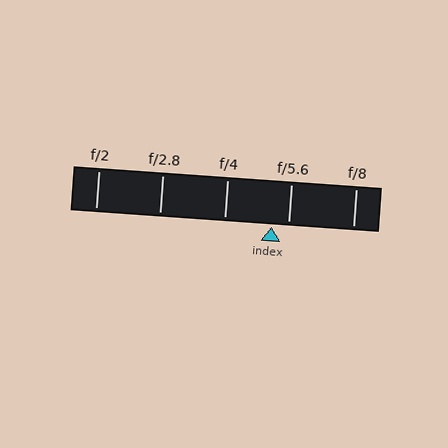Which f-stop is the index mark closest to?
The index mark is closest to f/5.6.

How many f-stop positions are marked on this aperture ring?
There are 5 f-stop positions marked.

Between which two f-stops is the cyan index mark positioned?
The index mark is between f/4 and f/5.6.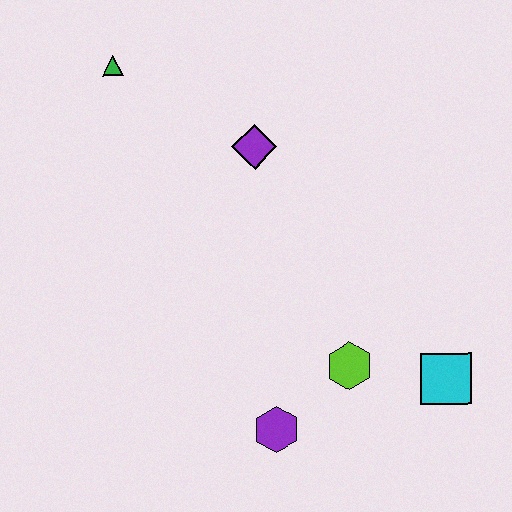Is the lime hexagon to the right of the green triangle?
Yes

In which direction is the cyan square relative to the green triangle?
The cyan square is to the right of the green triangle.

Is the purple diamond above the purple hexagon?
Yes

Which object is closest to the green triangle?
The purple diamond is closest to the green triangle.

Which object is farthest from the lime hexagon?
The green triangle is farthest from the lime hexagon.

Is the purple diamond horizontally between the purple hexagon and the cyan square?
No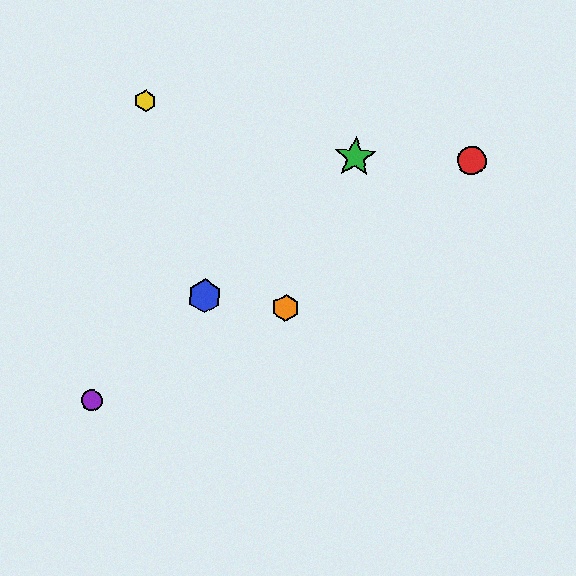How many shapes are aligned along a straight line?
3 shapes (the blue hexagon, the green star, the purple circle) are aligned along a straight line.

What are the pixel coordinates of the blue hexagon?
The blue hexagon is at (205, 296).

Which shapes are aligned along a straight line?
The blue hexagon, the green star, the purple circle are aligned along a straight line.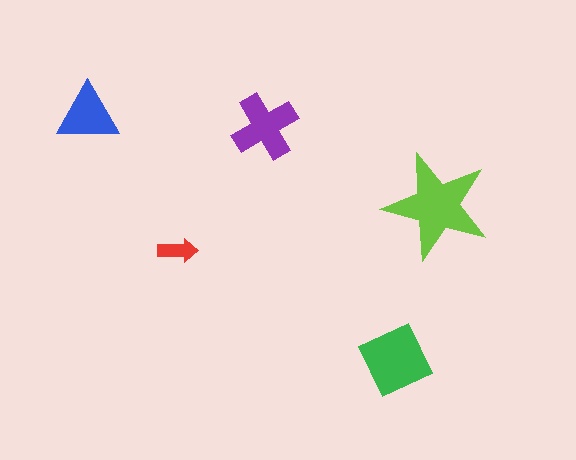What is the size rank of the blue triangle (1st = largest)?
4th.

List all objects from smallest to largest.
The red arrow, the blue triangle, the purple cross, the green square, the lime star.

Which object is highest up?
The blue triangle is topmost.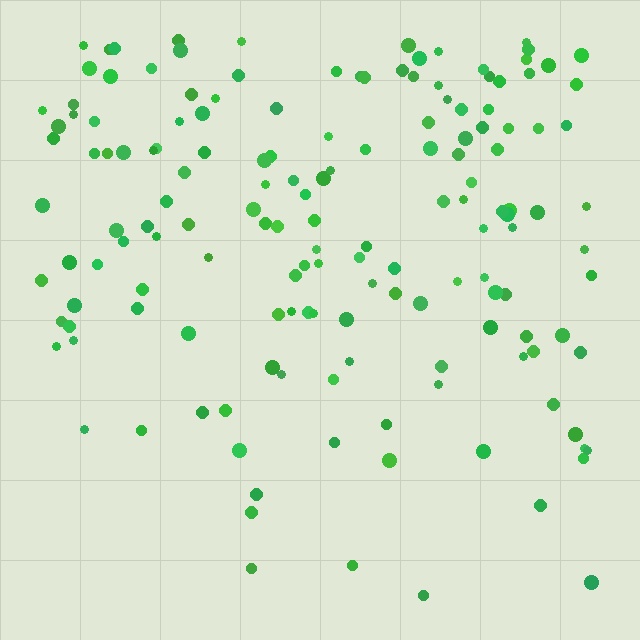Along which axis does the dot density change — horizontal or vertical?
Vertical.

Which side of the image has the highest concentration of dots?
The top.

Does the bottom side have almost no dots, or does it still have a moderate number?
Still a moderate number, just noticeably fewer than the top.